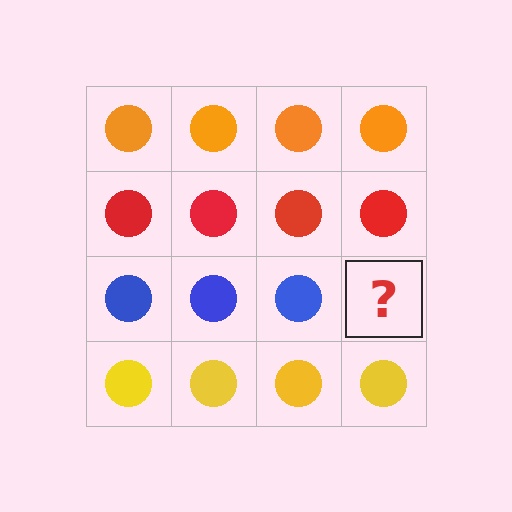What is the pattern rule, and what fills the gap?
The rule is that each row has a consistent color. The gap should be filled with a blue circle.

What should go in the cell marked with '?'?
The missing cell should contain a blue circle.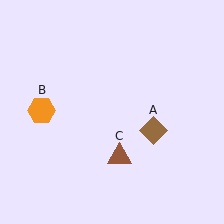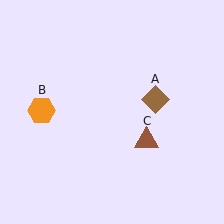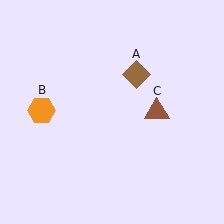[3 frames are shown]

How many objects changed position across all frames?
2 objects changed position: brown diamond (object A), brown triangle (object C).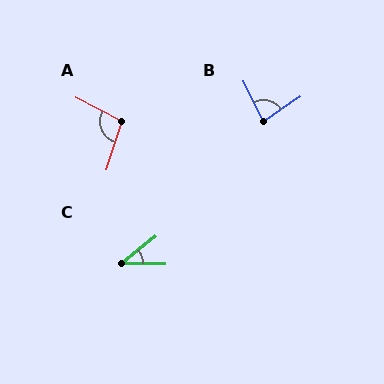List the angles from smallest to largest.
C (39°), B (80°), A (100°).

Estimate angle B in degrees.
Approximately 80 degrees.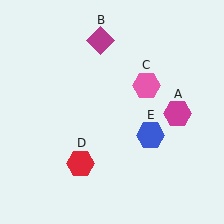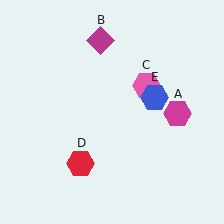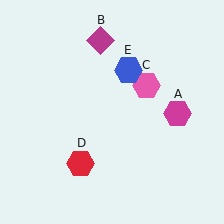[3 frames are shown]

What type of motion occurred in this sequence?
The blue hexagon (object E) rotated counterclockwise around the center of the scene.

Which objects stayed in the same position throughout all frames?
Magenta hexagon (object A) and magenta diamond (object B) and pink hexagon (object C) and red hexagon (object D) remained stationary.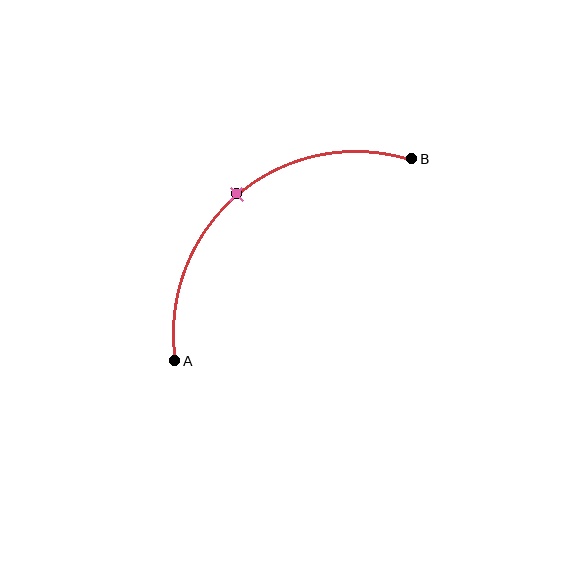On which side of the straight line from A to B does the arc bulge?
The arc bulges above and to the left of the straight line connecting A and B.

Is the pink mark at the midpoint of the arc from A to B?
Yes. The pink mark lies on the arc at equal arc-length from both A and B — it is the arc midpoint.